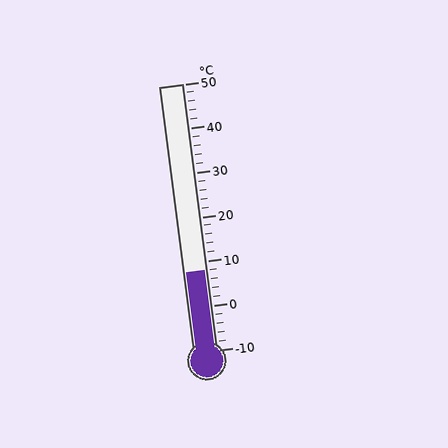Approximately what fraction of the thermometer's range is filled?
The thermometer is filled to approximately 30% of its range.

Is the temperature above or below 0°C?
The temperature is above 0°C.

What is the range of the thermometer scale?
The thermometer scale ranges from -10°C to 50°C.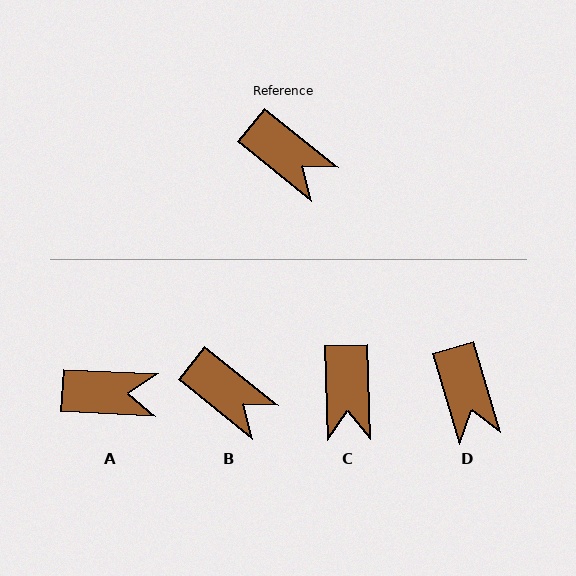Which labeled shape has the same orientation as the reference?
B.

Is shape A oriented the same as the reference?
No, it is off by about 36 degrees.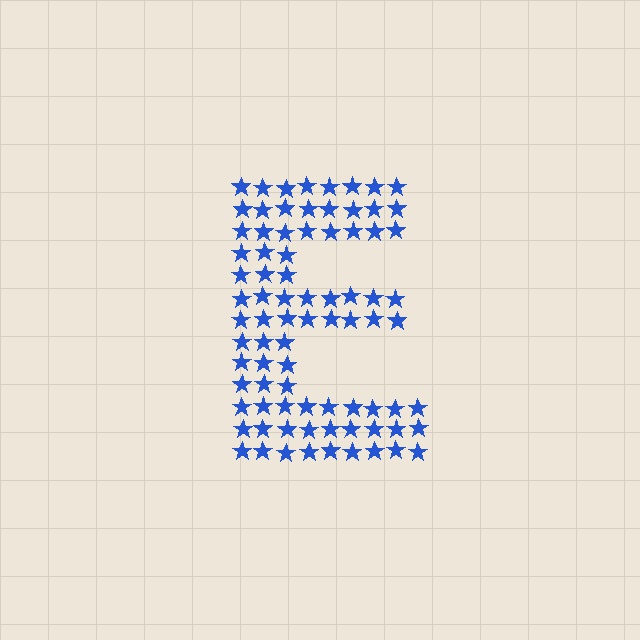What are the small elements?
The small elements are stars.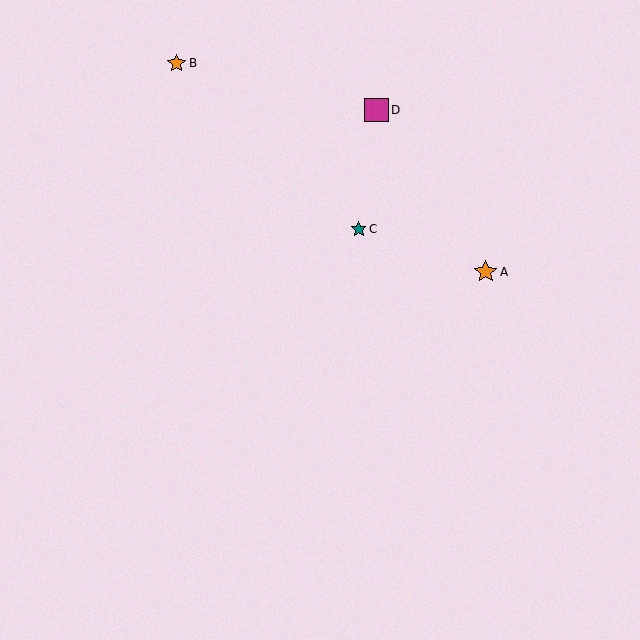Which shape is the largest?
The magenta square (labeled D) is the largest.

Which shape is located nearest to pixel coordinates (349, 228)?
The teal star (labeled C) at (359, 229) is nearest to that location.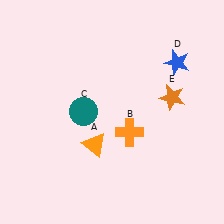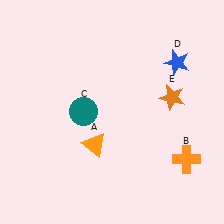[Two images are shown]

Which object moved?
The orange cross (B) moved right.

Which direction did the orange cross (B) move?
The orange cross (B) moved right.